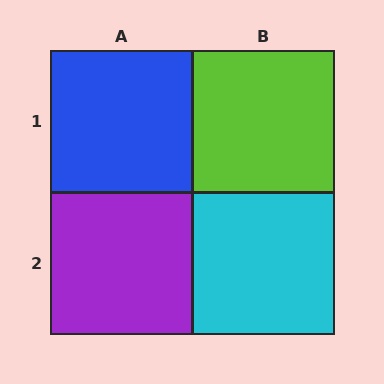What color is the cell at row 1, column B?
Lime.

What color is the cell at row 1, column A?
Blue.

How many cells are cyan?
1 cell is cyan.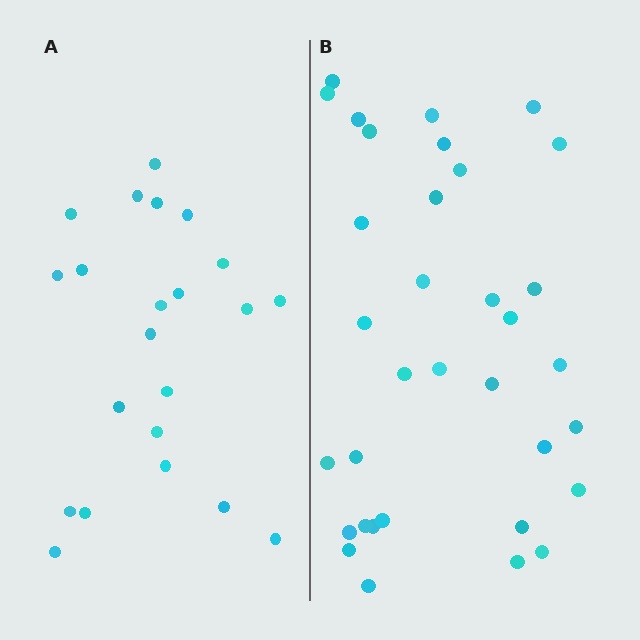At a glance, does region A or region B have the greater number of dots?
Region B (the right region) has more dots.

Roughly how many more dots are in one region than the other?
Region B has roughly 12 or so more dots than region A.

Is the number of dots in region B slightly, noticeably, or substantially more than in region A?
Region B has substantially more. The ratio is roughly 1.5 to 1.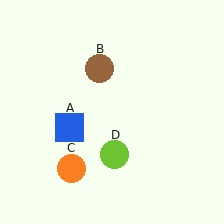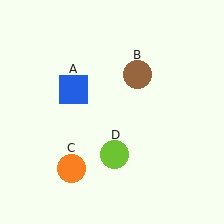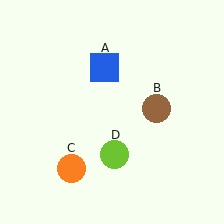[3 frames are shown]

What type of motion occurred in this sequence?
The blue square (object A), brown circle (object B) rotated clockwise around the center of the scene.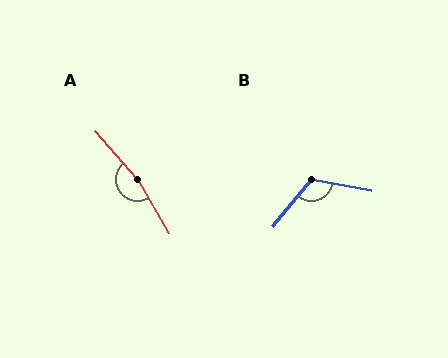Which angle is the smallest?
B, at approximately 118 degrees.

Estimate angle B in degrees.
Approximately 118 degrees.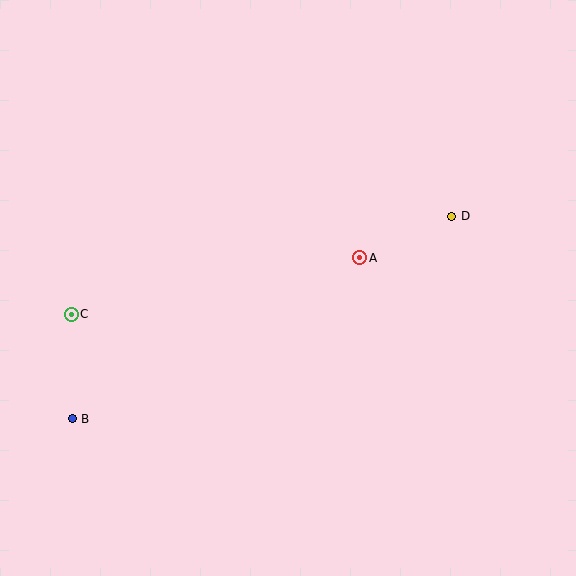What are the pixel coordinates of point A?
Point A is at (360, 258).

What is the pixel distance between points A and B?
The distance between A and B is 329 pixels.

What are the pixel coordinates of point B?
Point B is at (72, 419).